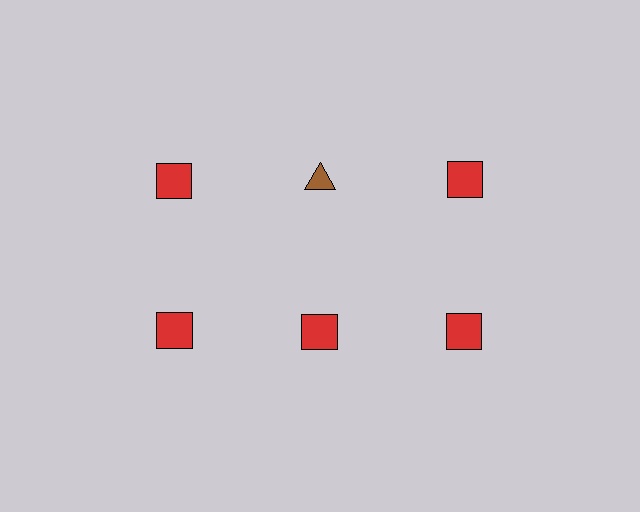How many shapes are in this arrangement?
There are 6 shapes arranged in a grid pattern.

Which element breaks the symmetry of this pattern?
The brown triangle in the top row, second from left column breaks the symmetry. All other shapes are red squares.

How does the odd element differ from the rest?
It differs in both color (brown instead of red) and shape (triangle instead of square).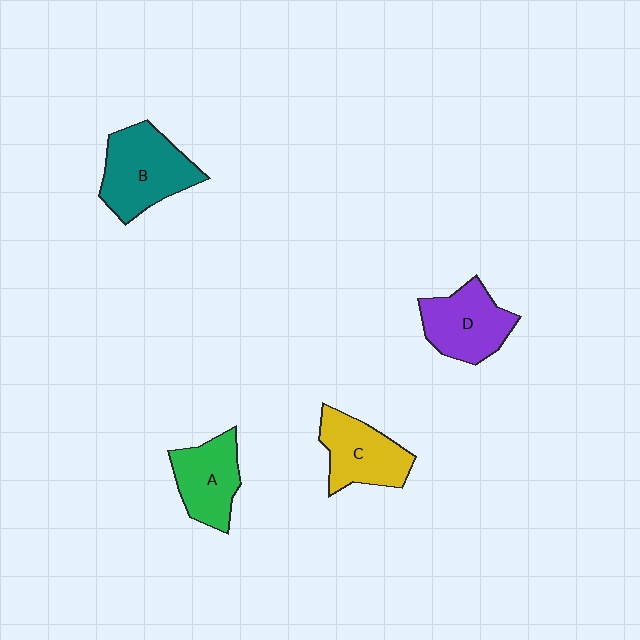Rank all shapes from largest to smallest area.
From largest to smallest: B (teal), D (purple), C (yellow), A (green).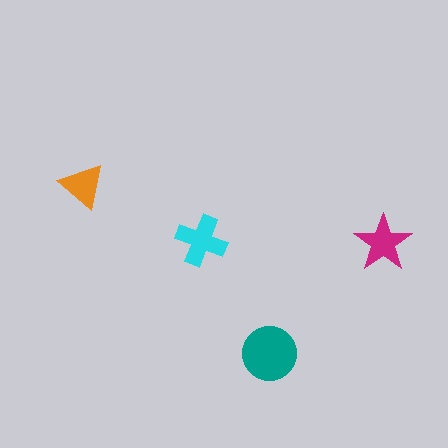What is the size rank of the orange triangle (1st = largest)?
4th.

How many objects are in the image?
There are 4 objects in the image.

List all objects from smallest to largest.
The orange triangle, the magenta star, the cyan cross, the teal circle.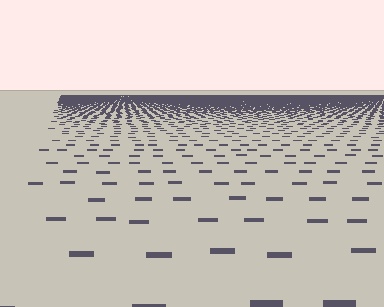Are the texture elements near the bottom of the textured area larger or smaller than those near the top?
Larger. Near the bottom, elements are closer to the viewer and appear at a bigger on-screen size.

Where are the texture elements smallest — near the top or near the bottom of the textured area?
Near the top.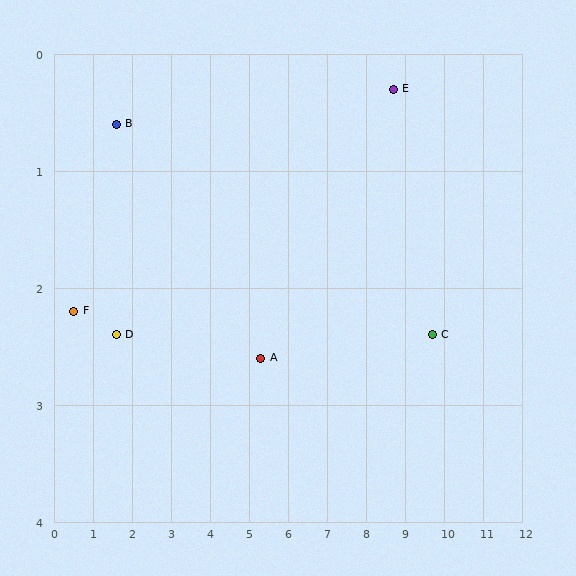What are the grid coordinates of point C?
Point C is at approximately (9.7, 2.4).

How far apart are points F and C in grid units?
Points F and C are about 9.2 grid units apart.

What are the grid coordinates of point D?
Point D is at approximately (1.6, 2.4).